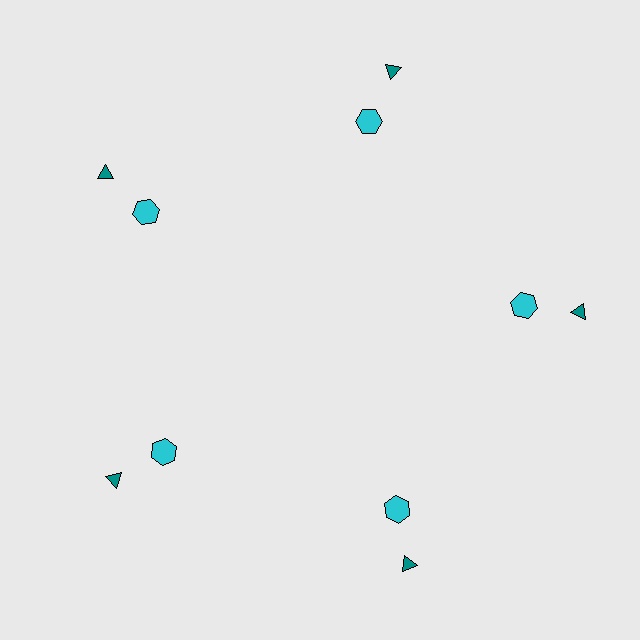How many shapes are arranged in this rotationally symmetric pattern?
There are 10 shapes, arranged in 5 groups of 2.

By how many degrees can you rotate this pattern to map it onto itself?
The pattern maps onto itself every 72 degrees of rotation.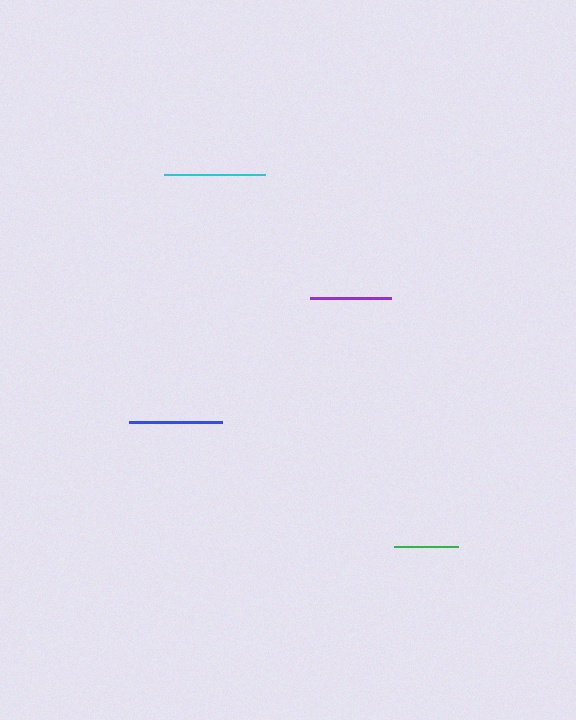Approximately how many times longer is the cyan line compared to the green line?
The cyan line is approximately 1.6 times the length of the green line.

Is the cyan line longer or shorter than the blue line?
The cyan line is longer than the blue line.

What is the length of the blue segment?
The blue segment is approximately 93 pixels long.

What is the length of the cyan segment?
The cyan segment is approximately 101 pixels long.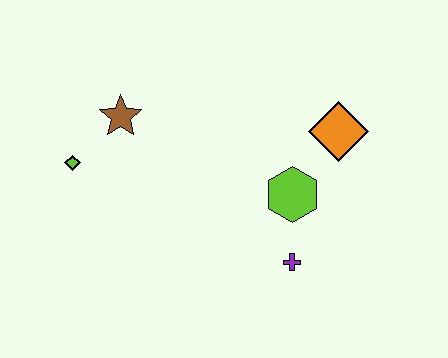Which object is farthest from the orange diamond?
The lime diamond is farthest from the orange diamond.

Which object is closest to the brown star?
The lime diamond is closest to the brown star.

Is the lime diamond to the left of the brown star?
Yes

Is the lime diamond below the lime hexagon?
No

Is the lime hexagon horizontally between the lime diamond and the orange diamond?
Yes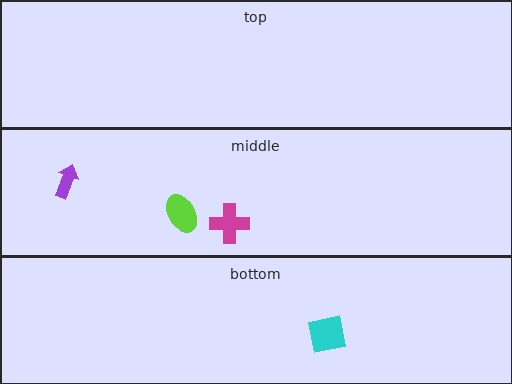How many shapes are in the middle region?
3.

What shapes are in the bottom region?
The cyan square.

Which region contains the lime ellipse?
The middle region.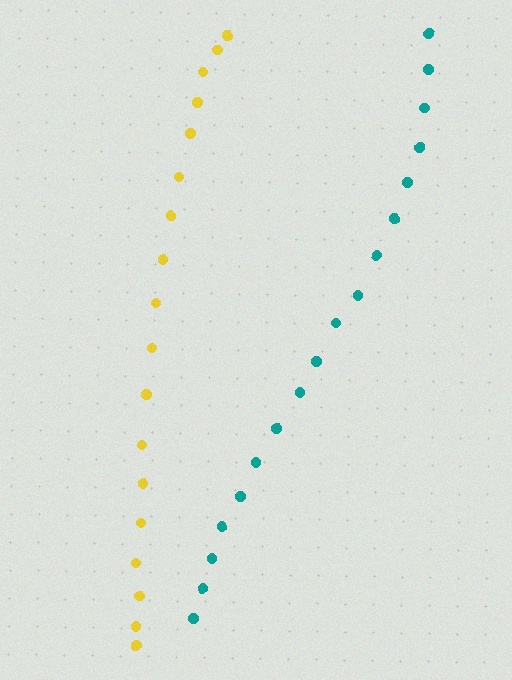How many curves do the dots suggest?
There are 2 distinct paths.